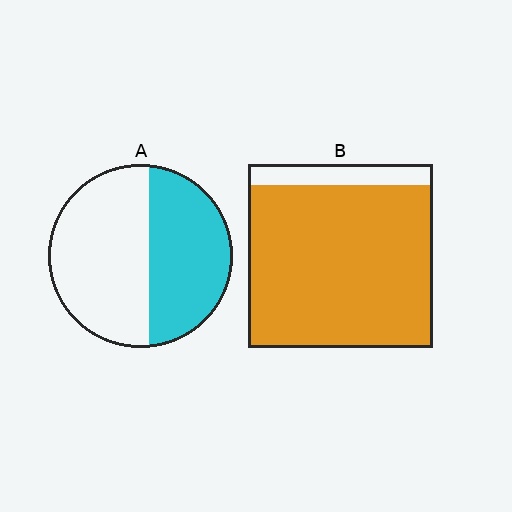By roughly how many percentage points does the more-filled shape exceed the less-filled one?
By roughly 45 percentage points (B over A).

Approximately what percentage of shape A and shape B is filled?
A is approximately 45% and B is approximately 90%.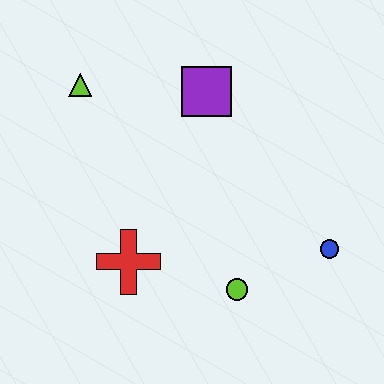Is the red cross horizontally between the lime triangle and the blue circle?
Yes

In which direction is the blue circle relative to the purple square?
The blue circle is below the purple square.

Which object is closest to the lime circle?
The blue circle is closest to the lime circle.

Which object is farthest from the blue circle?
The lime triangle is farthest from the blue circle.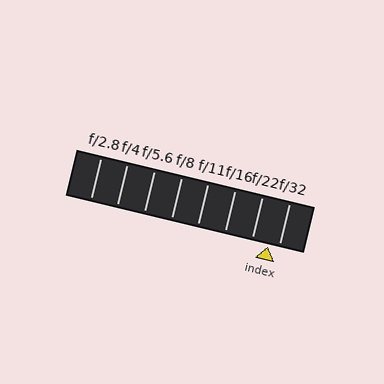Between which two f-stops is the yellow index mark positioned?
The index mark is between f/22 and f/32.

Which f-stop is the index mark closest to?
The index mark is closest to f/32.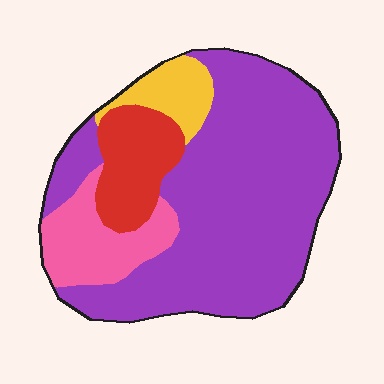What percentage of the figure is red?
Red covers around 15% of the figure.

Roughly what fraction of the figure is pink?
Pink covers about 15% of the figure.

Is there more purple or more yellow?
Purple.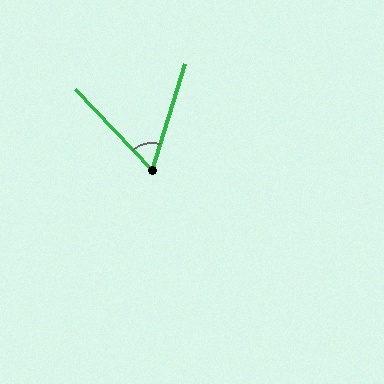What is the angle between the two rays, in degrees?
Approximately 61 degrees.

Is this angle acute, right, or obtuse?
It is acute.